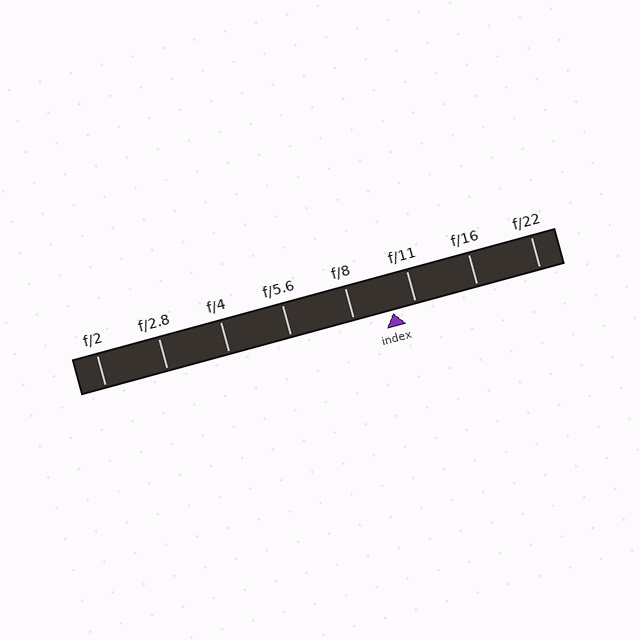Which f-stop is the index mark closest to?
The index mark is closest to f/11.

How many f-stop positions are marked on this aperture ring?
There are 8 f-stop positions marked.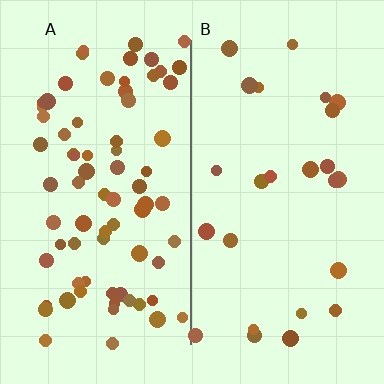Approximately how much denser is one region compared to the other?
Approximately 3.0× — region A over region B.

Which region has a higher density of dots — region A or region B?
A (the left).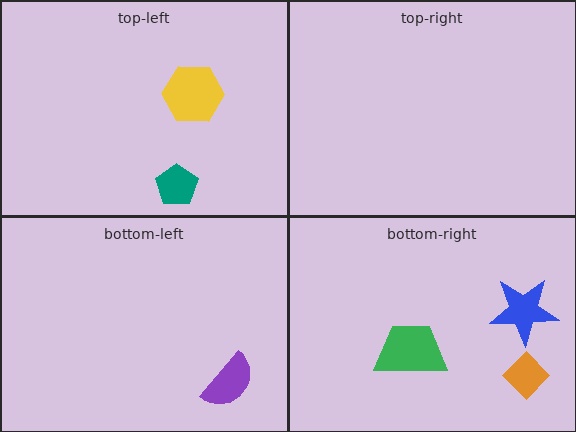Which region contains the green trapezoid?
The bottom-right region.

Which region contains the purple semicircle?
The bottom-left region.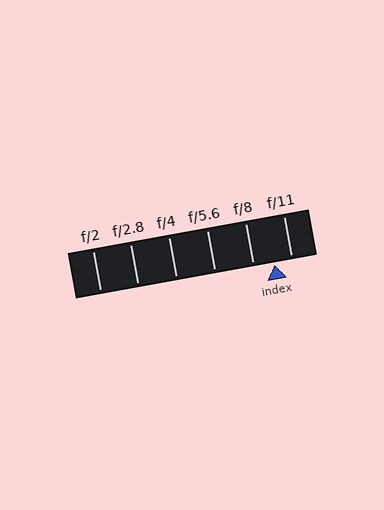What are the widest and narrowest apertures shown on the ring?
The widest aperture shown is f/2 and the narrowest is f/11.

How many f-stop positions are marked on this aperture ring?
There are 6 f-stop positions marked.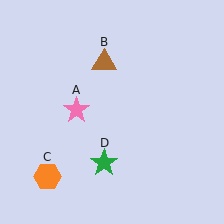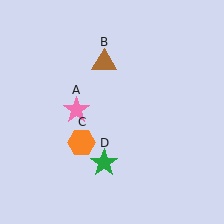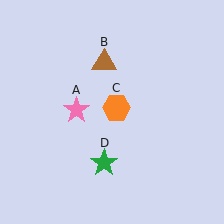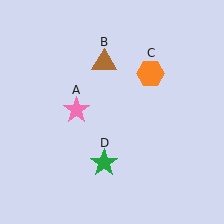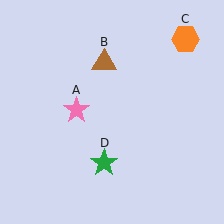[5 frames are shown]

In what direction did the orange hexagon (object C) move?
The orange hexagon (object C) moved up and to the right.